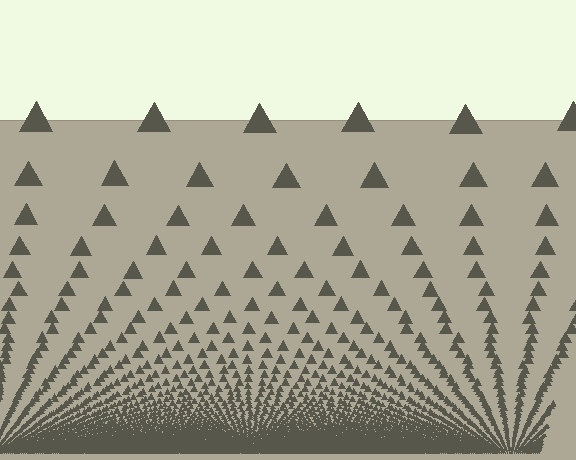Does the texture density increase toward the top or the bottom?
Density increases toward the bottom.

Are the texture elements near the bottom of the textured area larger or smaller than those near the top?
Smaller. The gradient is inverted — elements near the bottom are smaller and denser.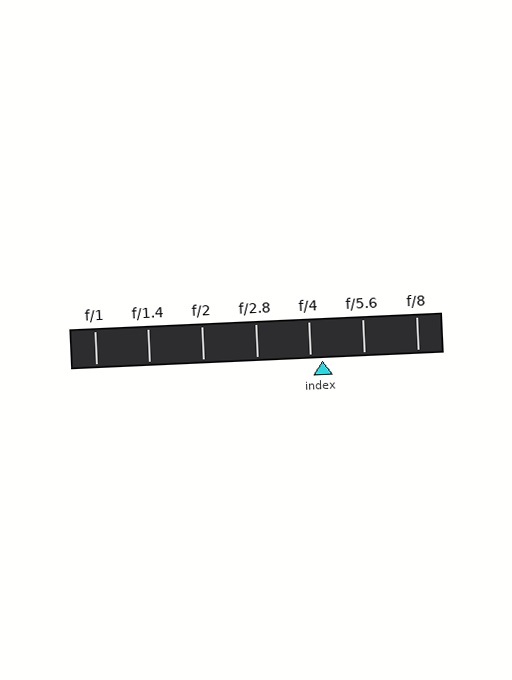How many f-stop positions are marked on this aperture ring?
There are 7 f-stop positions marked.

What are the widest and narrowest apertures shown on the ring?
The widest aperture shown is f/1 and the narrowest is f/8.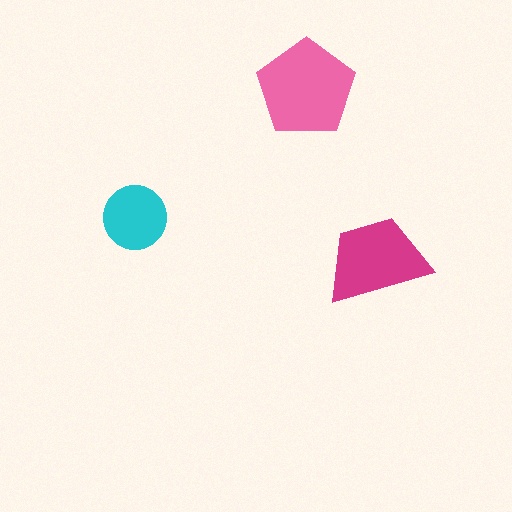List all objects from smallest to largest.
The cyan circle, the magenta trapezoid, the pink pentagon.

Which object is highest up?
The pink pentagon is topmost.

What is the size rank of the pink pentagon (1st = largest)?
1st.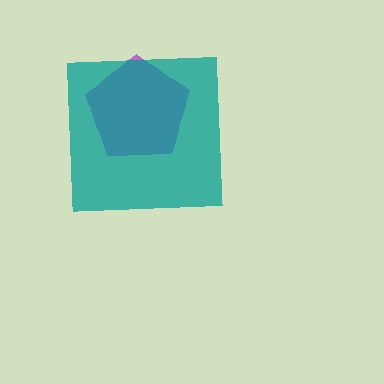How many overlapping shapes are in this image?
There are 2 overlapping shapes in the image.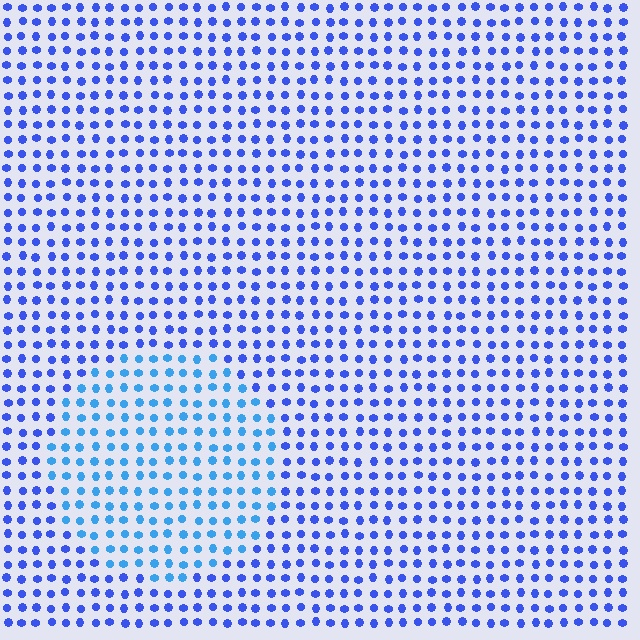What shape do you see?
I see a circle.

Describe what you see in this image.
The image is filled with small blue elements in a uniform arrangement. A circle-shaped region is visible where the elements are tinted to a slightly different hue, forming a subtle color boundary.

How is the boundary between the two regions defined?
The boundary is defined purely by a slight shift in hue (about 27 degrees). Spacing, size, and orientation are identical on both sides.